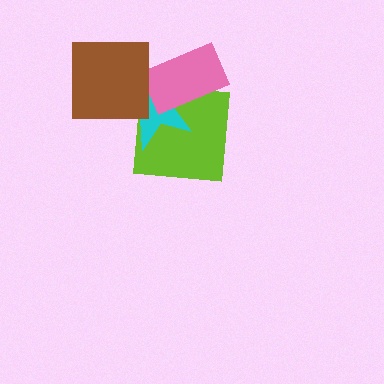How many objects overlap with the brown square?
1 object overlaps with the brown square.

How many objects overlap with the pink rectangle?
2 objects overlap with the pink rectangle.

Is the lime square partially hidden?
Yes, it is partially covered by another shape.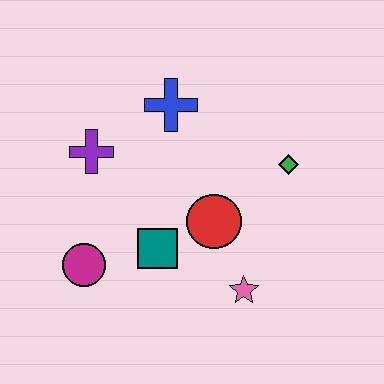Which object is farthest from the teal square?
The green diamond is farthest from the teal square.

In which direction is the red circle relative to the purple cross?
The red circle is to the right of the purple cross.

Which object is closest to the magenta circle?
The teal square is closest to the magenta circle.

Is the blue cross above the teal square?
Yes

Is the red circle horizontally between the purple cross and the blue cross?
No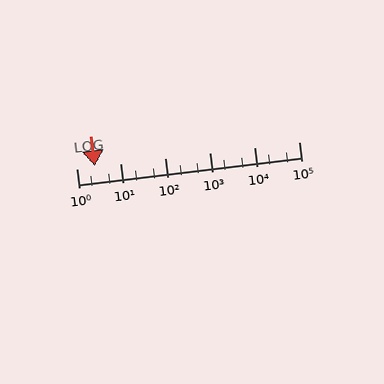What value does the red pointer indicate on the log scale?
The pointer indicates approximately 2.6.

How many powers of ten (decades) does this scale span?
The scale spans 5 decades, from 1 to 100000.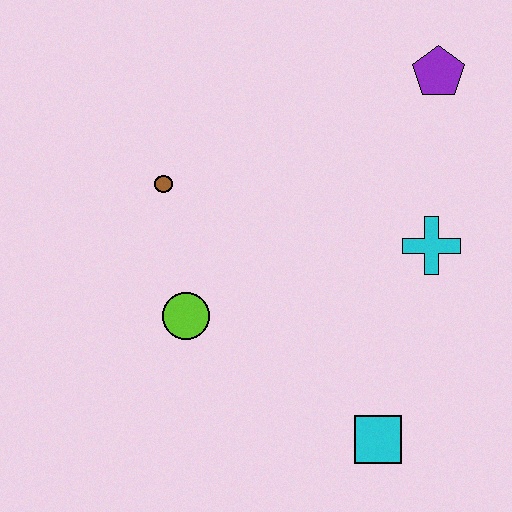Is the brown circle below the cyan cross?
No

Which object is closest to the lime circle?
The brown circle is closest to the lime circle.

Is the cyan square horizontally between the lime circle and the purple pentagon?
Yes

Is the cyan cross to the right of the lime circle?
Yes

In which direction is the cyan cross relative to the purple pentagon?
The cyan cross is below the purple pentagon.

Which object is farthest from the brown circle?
The cyan square is farthest from the brown circle.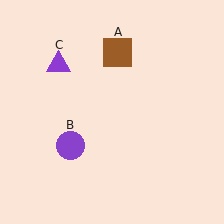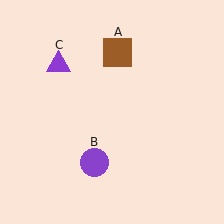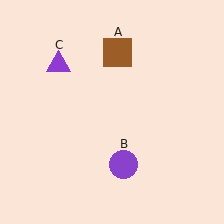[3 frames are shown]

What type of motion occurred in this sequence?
The purple circle (object B) rotated counterclockwise around the center of the scene.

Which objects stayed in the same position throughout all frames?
Brown square (object A) and purple triangle (object C) remained stationary.